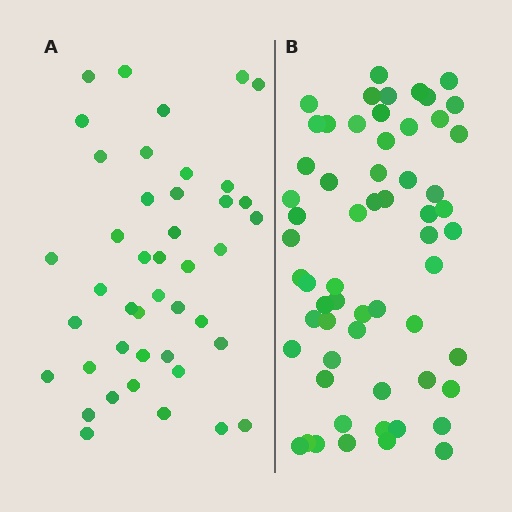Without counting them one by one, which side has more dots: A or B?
Region B (the right region) has more dots.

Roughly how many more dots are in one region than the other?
Region B has approximately 15 more dots than region A.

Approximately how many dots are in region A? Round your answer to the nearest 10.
About 40 dots. (The exact count is 43, which rounds to 40.)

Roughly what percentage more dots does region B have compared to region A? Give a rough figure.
About 40% more.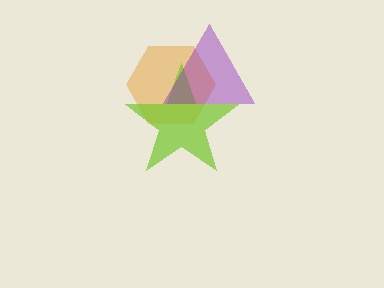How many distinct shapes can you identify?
There are 3 distinct shapes: an orange hexagon, a lime star, a purple triangle.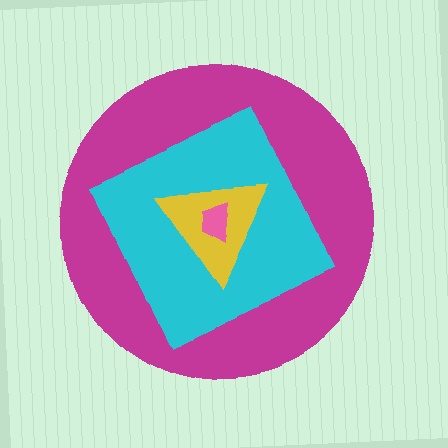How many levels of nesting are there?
4.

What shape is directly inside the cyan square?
The yellow triangle.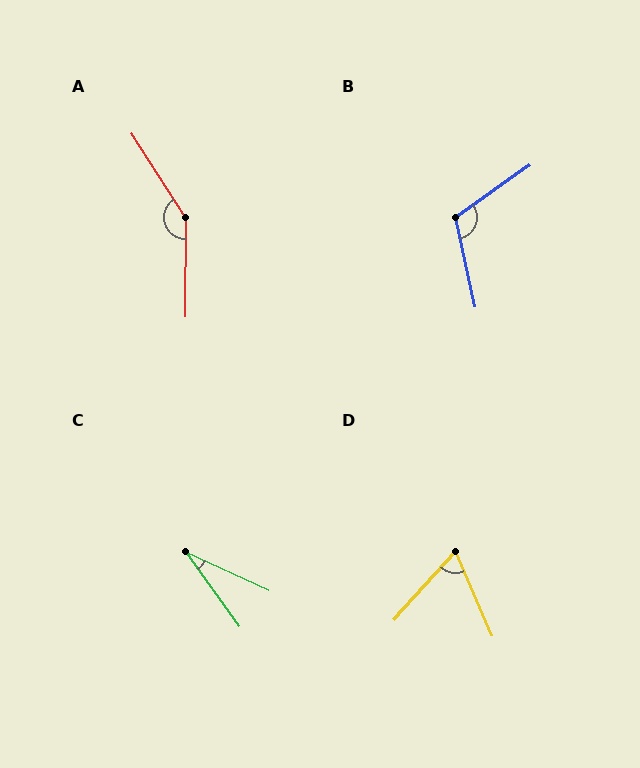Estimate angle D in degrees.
Approximately 66 degrees.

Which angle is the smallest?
C, at approximately 30 degrees.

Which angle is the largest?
A, at approximately 147 degrees.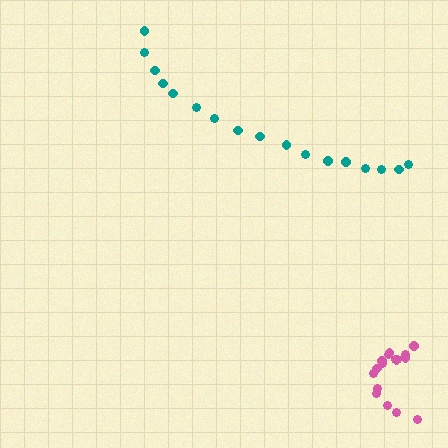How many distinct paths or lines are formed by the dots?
There are 2 distinct paths.